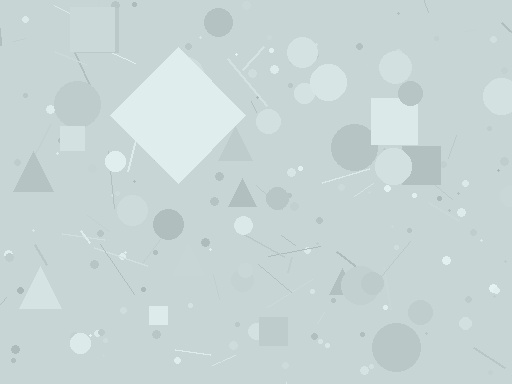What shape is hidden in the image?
A diamond is hidden in the image.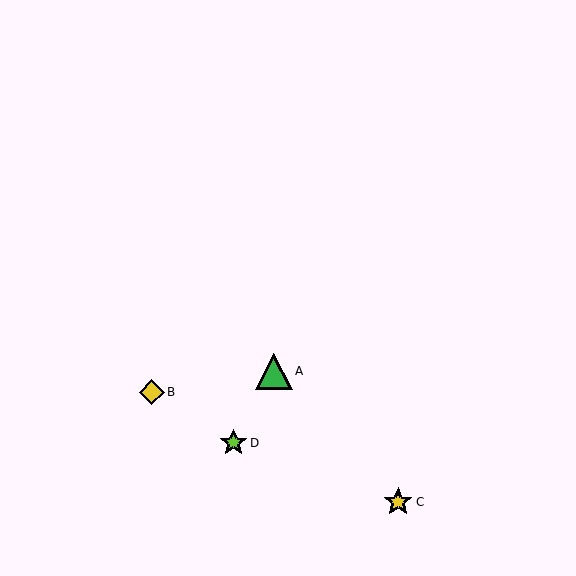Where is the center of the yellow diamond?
The center of the yellow diamond is at (152, 392).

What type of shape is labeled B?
Shape B is a yellow diamond.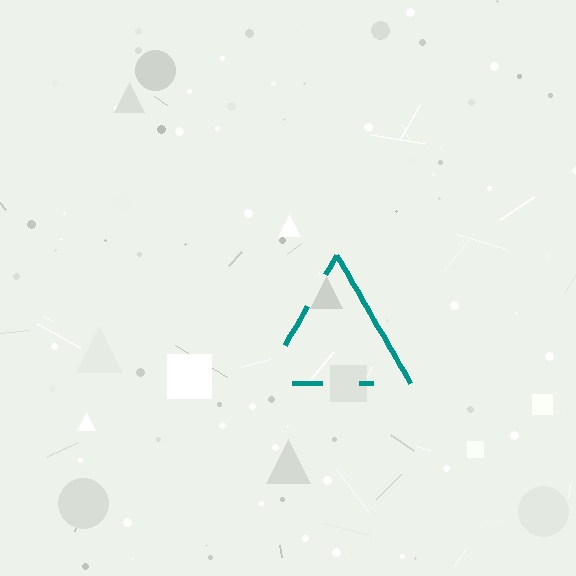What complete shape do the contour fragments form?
The contour fragments form a triangle.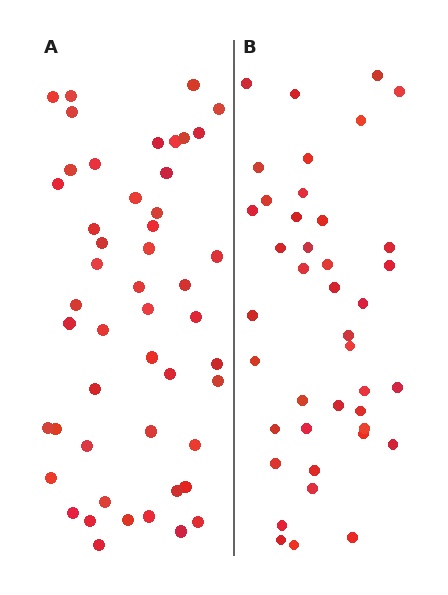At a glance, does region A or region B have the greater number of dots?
Region A (the left region) has more dots.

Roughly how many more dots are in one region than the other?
Region A has roughly 8 or so more dots than region B.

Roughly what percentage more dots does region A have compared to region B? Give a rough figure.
About 20% more.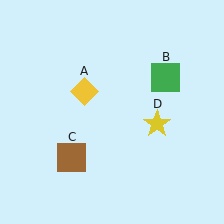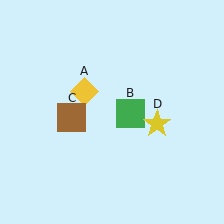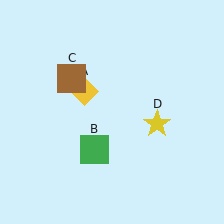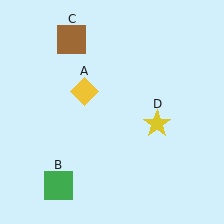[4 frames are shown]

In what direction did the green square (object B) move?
The green square (object B) moved down and to the left.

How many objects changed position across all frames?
2 objects changed position: green square (object B), brown square (object C).